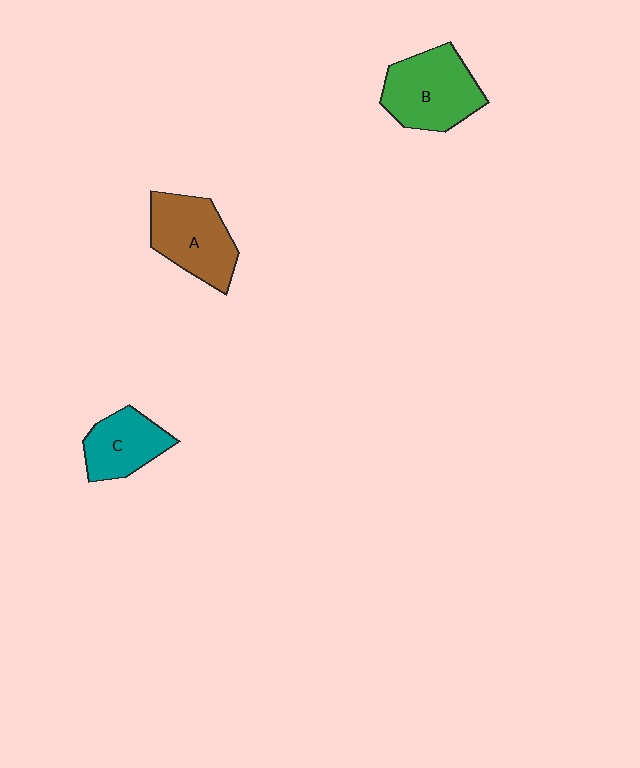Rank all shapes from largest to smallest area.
From largest to smallest: B (green), A (brown), C (teal).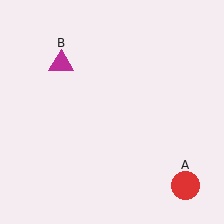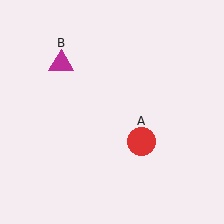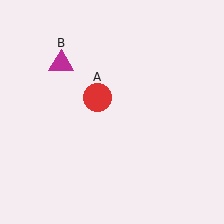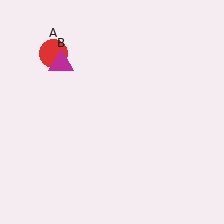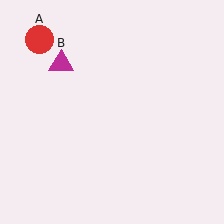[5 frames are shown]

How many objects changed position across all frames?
1 object changed position: red circle (object A).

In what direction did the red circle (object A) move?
The red circle (object A) moved up and to the left.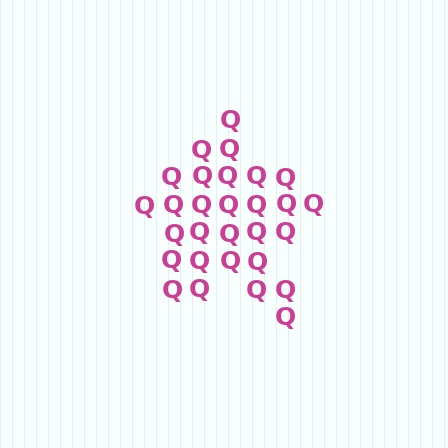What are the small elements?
The small elements are letter Q's.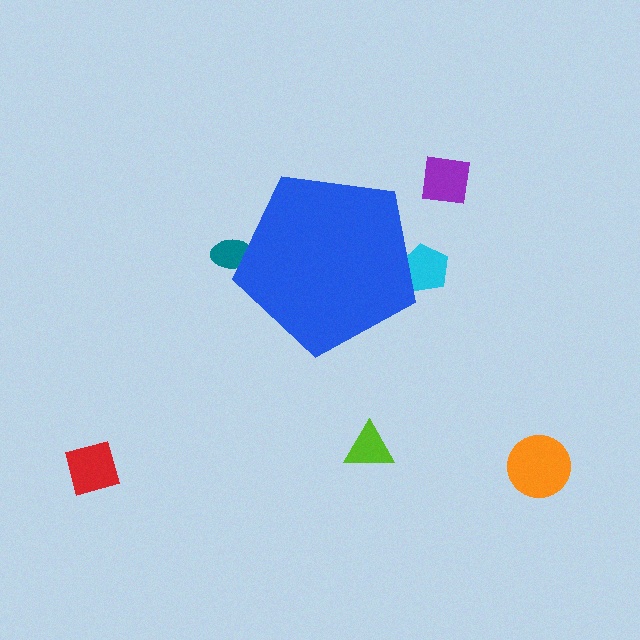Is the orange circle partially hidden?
No, the orange circle is fully visible.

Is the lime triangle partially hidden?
No, the lime triangle is fully visible.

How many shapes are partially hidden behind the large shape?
2 shapes are partially hidden.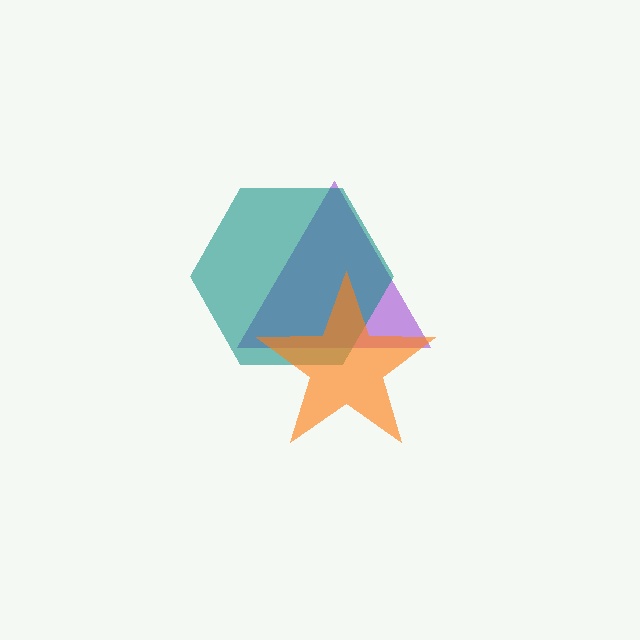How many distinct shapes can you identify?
There are 3 distinct shapes: a purple triangle, a teal hexagon, an orange star.